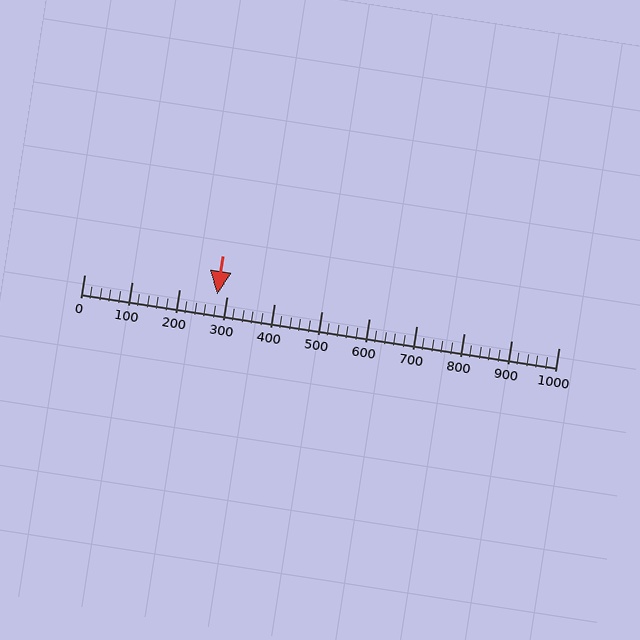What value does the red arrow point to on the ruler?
The red arrow points to approximately 280.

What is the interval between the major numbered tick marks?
The major tick marks are spaced 100 units apart.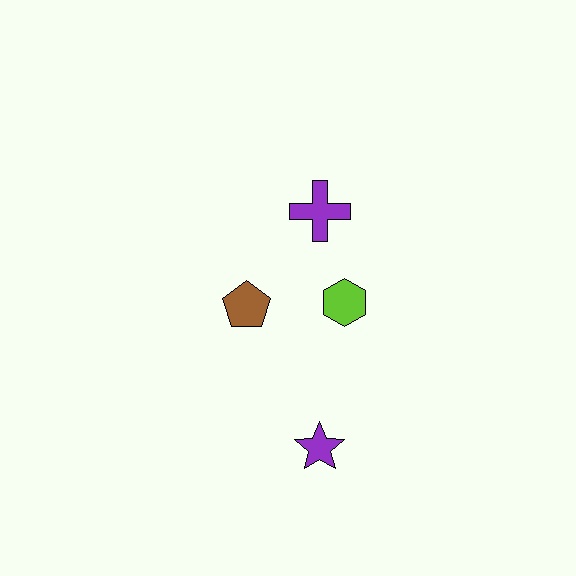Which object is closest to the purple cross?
The lime hexagon is closest to the purple cross.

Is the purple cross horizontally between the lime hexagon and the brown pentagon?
Yes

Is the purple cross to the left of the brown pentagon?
No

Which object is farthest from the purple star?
The purple cross is farthest from the purple star.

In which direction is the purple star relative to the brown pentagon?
The purple star is below the brown pentagon.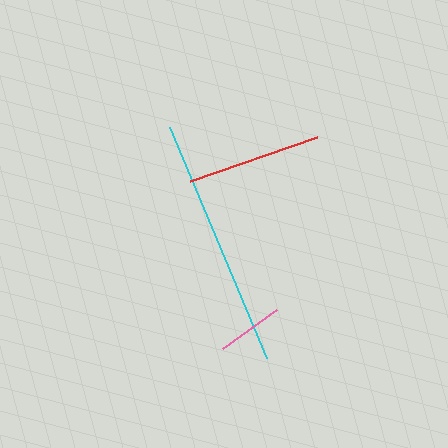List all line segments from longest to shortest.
From longest to shortest: cyan, red, pink.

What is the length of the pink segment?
The pink segment is approximately 67 pixels long.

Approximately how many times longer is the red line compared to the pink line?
The red line is approximately 2.0 times the length of the pink line.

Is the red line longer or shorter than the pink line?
The red line is longer than the pink line.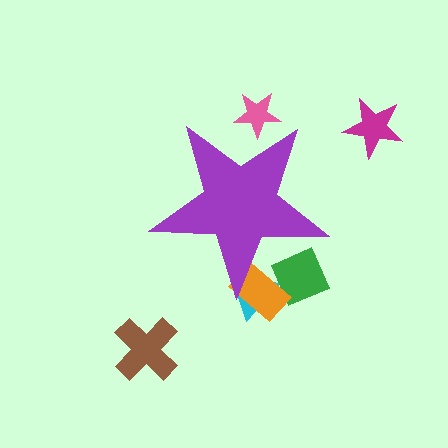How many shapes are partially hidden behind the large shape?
4 shapes are partially hidden.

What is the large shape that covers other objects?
A purple star.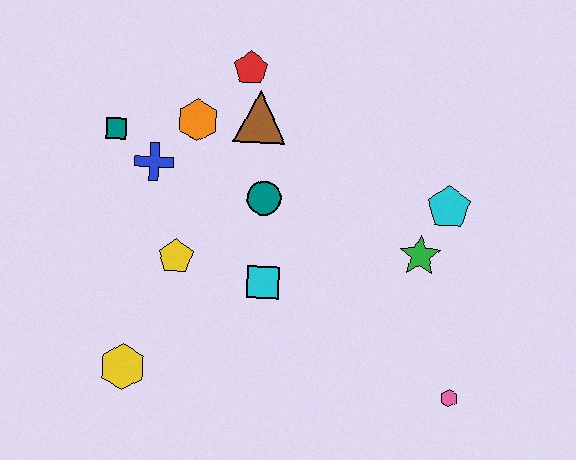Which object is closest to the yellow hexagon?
The yellow pentagon is closest to the yellow hexagon.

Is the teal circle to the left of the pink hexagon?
Yes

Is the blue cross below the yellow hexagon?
No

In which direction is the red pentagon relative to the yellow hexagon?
The red pentagon is above the yellow hexagon.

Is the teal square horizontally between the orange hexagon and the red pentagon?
No